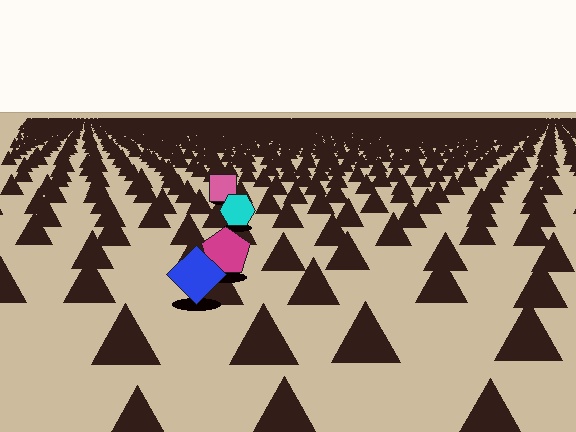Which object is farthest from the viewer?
The pink square is farthest from the viewer. It appears smaller and the ground texture around it is denser.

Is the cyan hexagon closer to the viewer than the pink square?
Yes. The cyan hexagon is closer — you can tell from the texture gradient: the ground texture is coarser near it.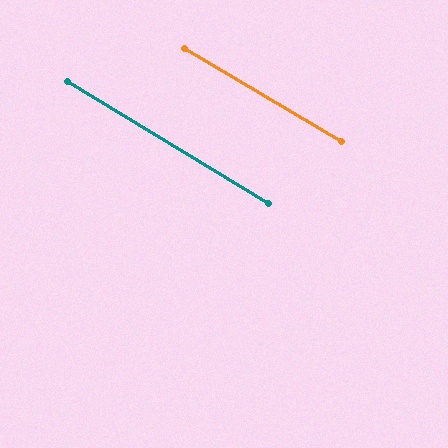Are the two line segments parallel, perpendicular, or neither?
Parallel — their directions differ by only 0.6°.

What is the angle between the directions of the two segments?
Approximately 1 degree.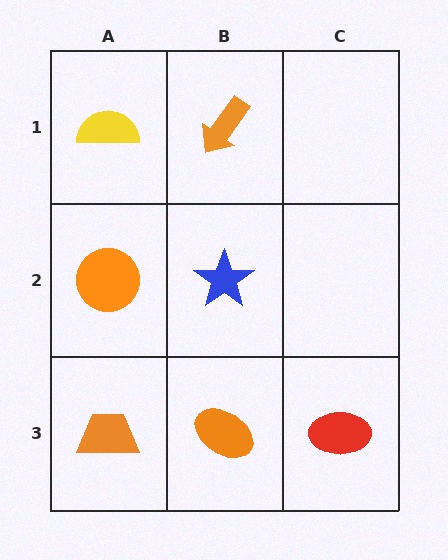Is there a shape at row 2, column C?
No, that cell is empty.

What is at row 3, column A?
An orange trapezoid.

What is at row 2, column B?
A blue star.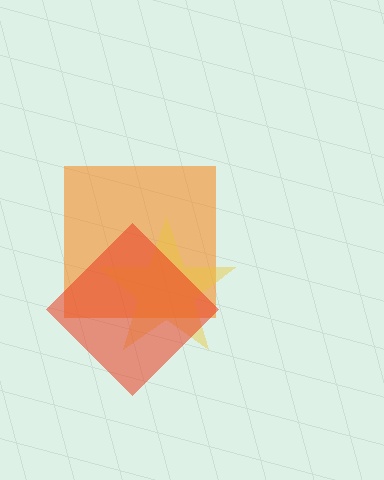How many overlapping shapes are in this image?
There are 3 overlapping shapes in the image.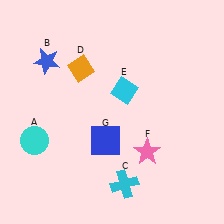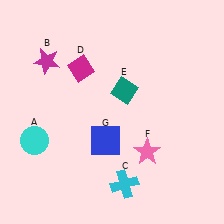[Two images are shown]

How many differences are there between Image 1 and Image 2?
There are 3 differences between the two images.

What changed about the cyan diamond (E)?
In Image 1, E is cyan. In Image 2, it changed to teal.